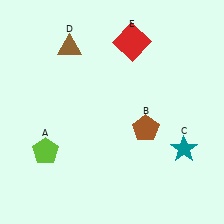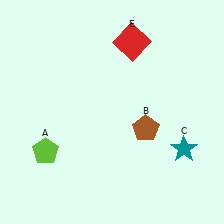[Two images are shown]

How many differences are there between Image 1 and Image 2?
There is 1 difference between the two images.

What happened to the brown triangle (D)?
The brown triangle (D) was removed in Image 2. It was in the top-left area of Image 1.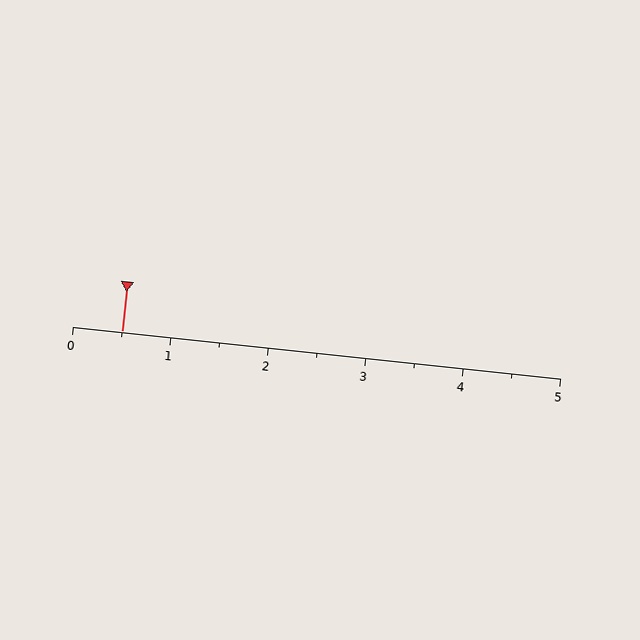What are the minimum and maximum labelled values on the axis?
The axis runs from 0 to 5.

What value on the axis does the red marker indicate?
The marker indicates approximately 0.5.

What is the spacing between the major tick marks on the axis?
The major ticks are spaced 1 apart.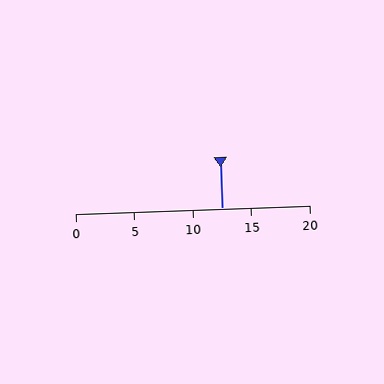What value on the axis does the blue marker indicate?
The marker indicates approximately 12.5.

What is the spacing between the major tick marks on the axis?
The major ticks are spaced 5 apart.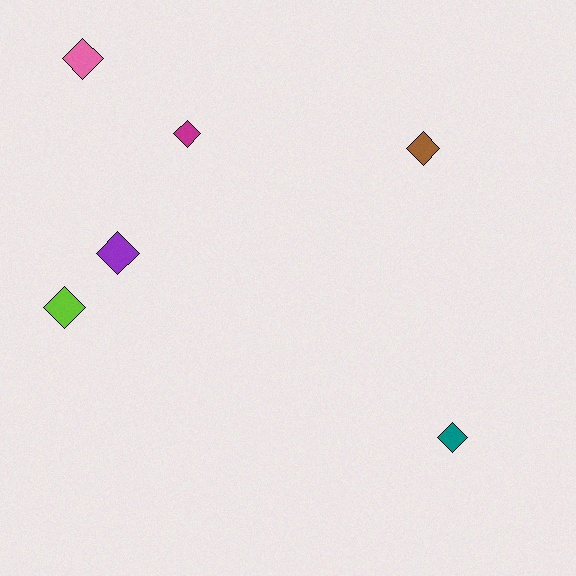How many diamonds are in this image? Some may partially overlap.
There are 6 diamonds.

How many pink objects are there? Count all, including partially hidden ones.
There is 1 pink object.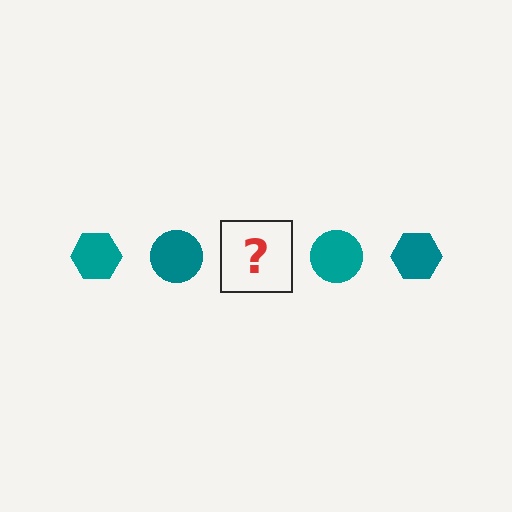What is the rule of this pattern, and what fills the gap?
The rule is that the pattern cycles through hexagon, circle shapes in teal. The gap should be filled with a teal hexagon.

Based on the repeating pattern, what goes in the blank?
The blank should be a teal hexagon.